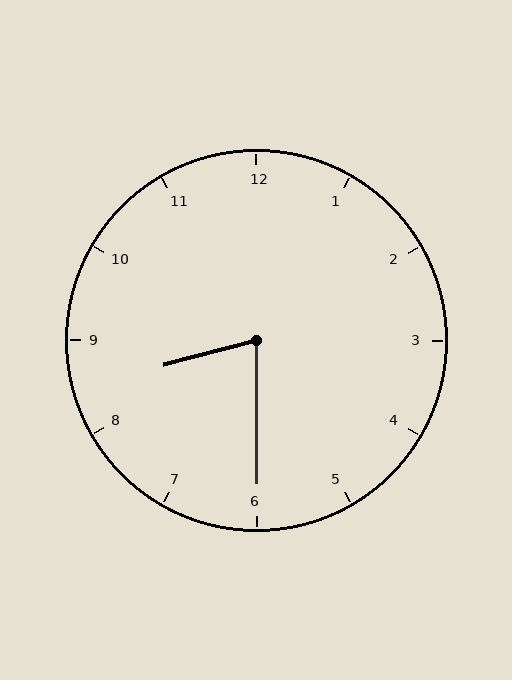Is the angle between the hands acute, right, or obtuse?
It is acute.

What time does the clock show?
8:30.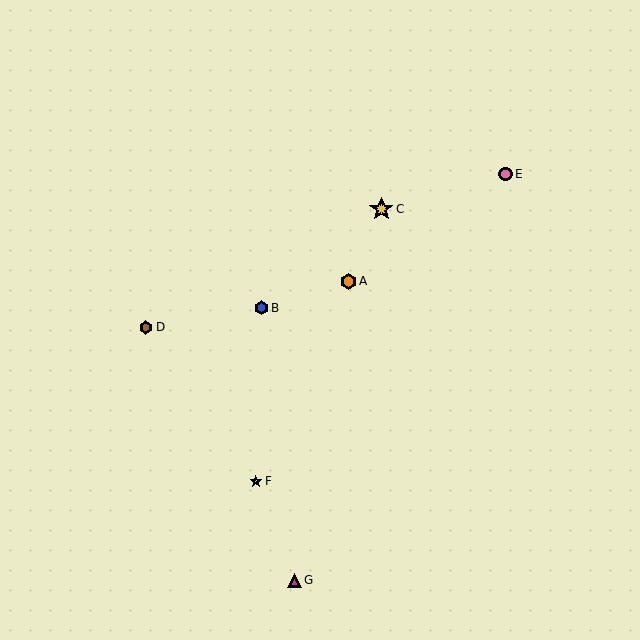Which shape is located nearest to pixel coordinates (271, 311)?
The blue hexagon (labeled B) at (261, 308) is nearest to that location.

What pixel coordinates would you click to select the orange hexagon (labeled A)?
Click at (348, 281) to select the orange hexagon A.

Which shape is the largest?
The yellow star (labeled C) is the largest.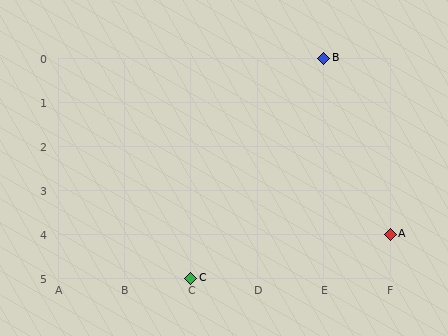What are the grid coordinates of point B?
Point B is at grid coordinates (E, 0).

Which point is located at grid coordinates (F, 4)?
Point A is at (F, 4).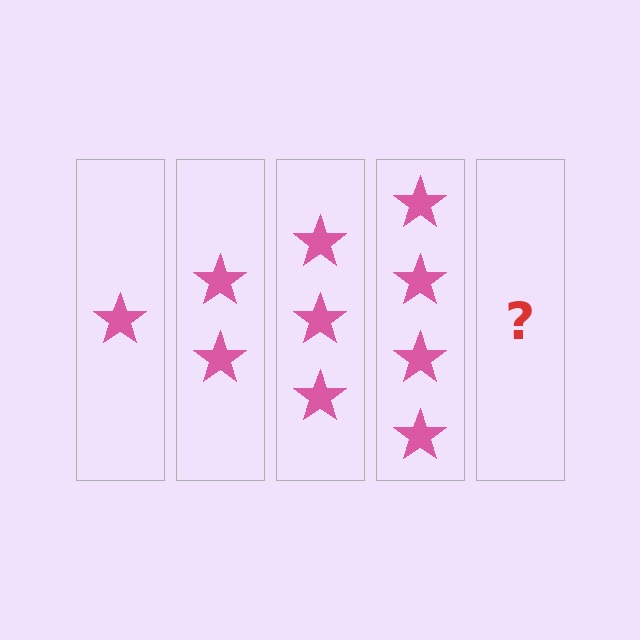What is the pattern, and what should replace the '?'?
The pattern is that each step adds one more star. The '?' should be 5 stars.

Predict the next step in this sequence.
The next step is 5 stars.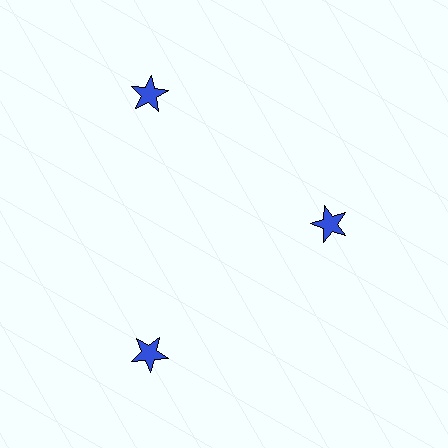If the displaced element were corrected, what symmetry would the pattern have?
It would have 3-fold rotational symmetry — the pattern would map onto itself every 120 degrees.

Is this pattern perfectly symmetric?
No. The 3 blue stars are arranged in a ring, but one element near the 3 o'clock position is pulled inward toward the center, breaking the 3-fold rotational symmetry.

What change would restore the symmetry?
The symmetry would be restored by moving it outward, back onto the ring so that all 3 stars sit at equal angles and equal distance from the center.